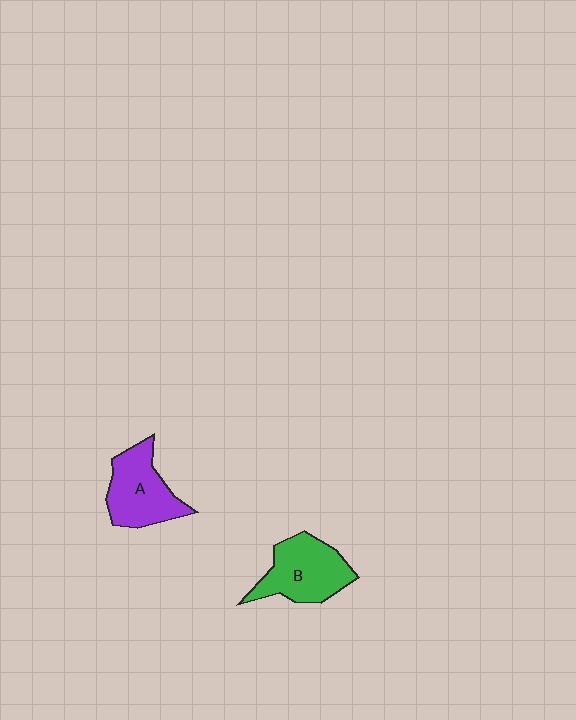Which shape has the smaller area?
Shape A (purple).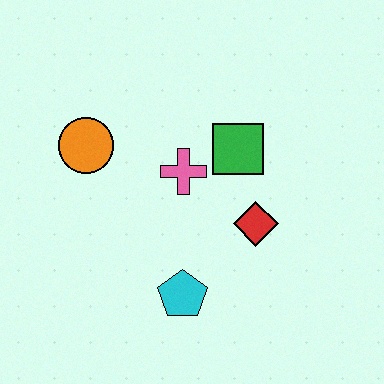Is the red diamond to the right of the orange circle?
Yes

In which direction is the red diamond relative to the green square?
The red diamond is below the green square.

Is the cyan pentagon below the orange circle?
Yes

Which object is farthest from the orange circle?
The red diamond is farthest from the orange circle.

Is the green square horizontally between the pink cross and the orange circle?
No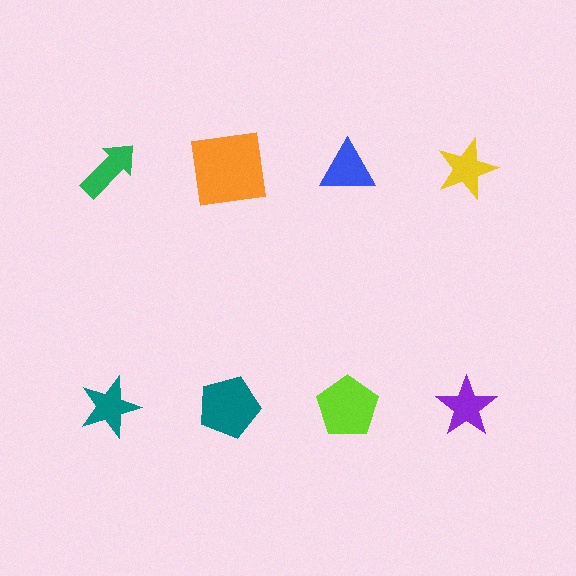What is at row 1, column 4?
A yellow star.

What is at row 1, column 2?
An orange square.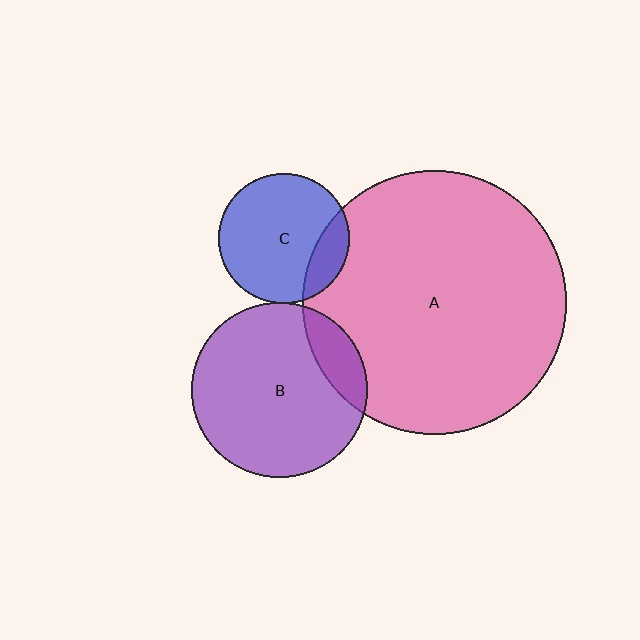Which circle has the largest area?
Circle A (pink).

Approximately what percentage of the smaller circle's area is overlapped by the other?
Approximately 5%.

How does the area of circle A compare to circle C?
Approximately 4.1 times.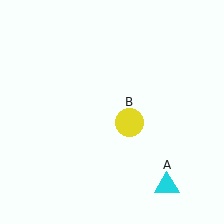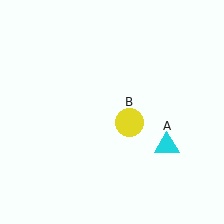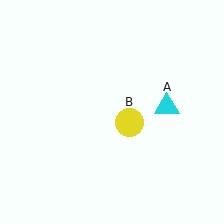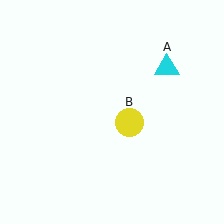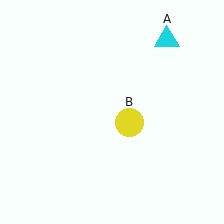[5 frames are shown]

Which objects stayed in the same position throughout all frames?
Yellow circle (object B) remained stationary.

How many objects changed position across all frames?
1 object changed position: cyan triangle (object A).